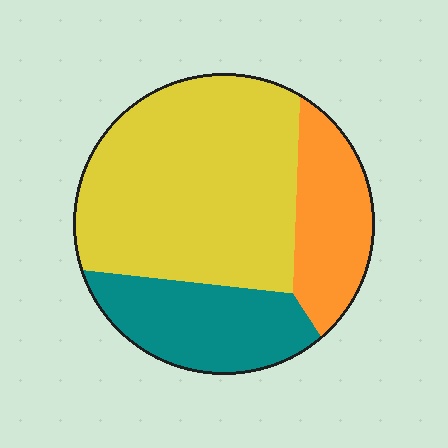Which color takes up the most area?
Yellow, at roughly 55%.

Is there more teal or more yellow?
Yellow.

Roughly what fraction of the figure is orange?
Orange covers 20% of the figure.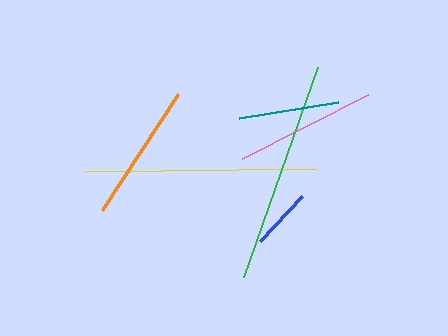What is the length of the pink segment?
The pink segment is approximately 142 pixels long.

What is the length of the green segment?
The green segment is approximately 223 pixels long.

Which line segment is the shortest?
The blue line is the shortest at approximately 62 pixels.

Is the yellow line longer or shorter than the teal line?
The yellow line is longer than the teal line.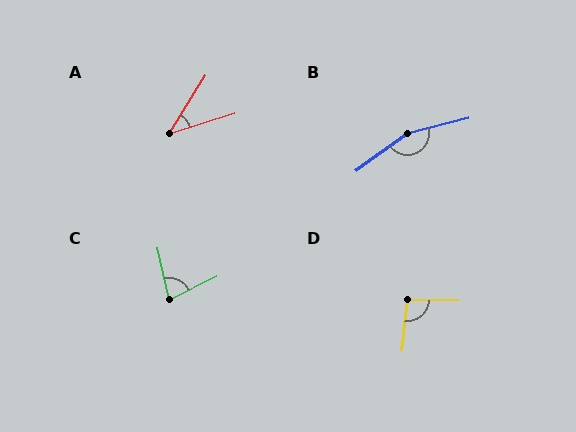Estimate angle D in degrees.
Approximately 95 degrees.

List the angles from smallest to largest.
A (41°), C (76°), D (95°), B (159°).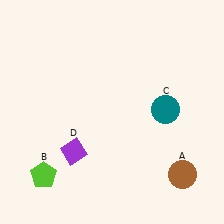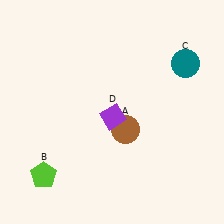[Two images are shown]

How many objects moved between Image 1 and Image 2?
3 objects moved between the two images.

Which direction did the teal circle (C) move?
The teal circle (C) moved up.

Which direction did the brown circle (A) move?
The brown circle (A) moved left.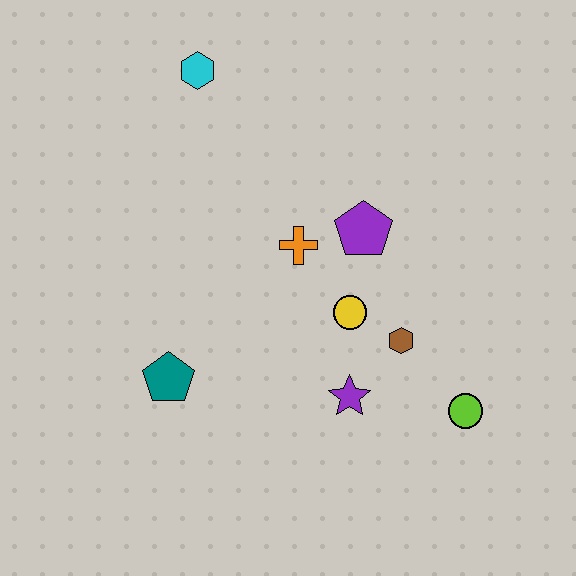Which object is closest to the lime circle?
The brown hexagon is closest to the lime circle.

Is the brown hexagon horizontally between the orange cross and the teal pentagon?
No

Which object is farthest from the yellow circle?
The cyan hexagon is farthest from the yellow circle.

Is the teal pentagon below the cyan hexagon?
Yes